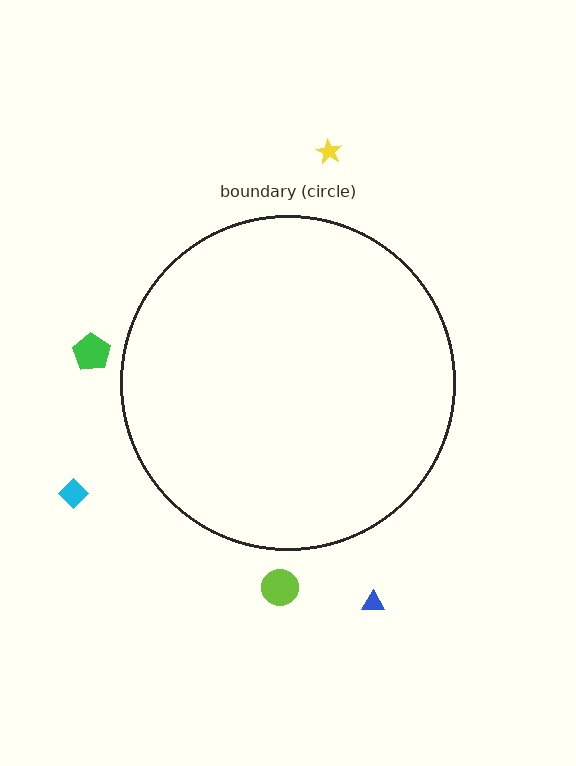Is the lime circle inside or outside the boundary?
Outside.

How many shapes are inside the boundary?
0 inside, 5 outside.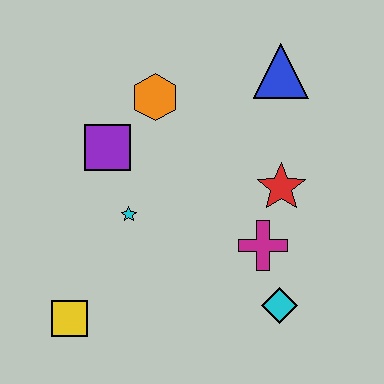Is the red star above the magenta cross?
Yes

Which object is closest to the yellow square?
The cyan star is closest to the yellow square.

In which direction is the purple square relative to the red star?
The purple square is to the left of the red star.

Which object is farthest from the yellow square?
The blue triangle is farthest from the yellow square.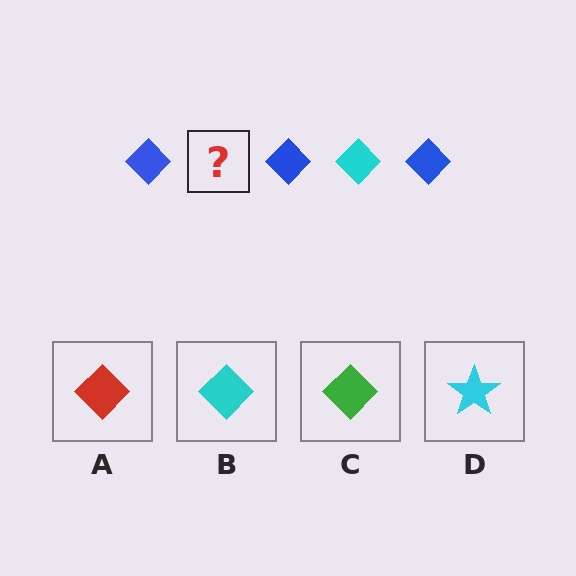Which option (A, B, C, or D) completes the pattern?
B.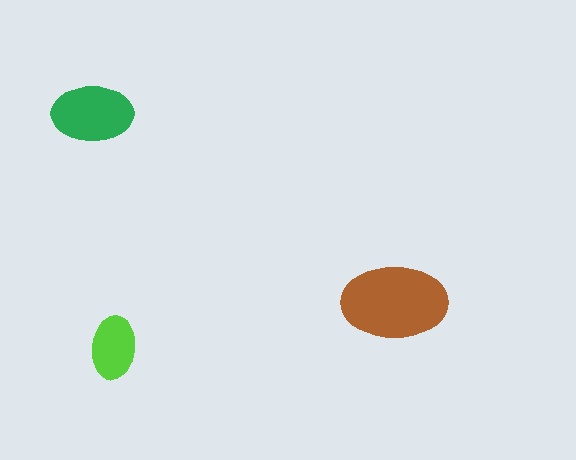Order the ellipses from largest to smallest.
the brown one, the green one, the lime one.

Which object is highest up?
The green ellipse is topmost.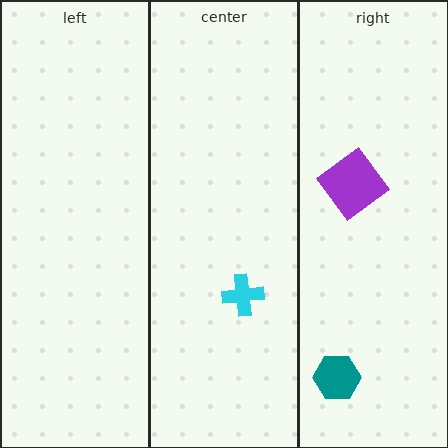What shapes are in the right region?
The teal hexagon, the purple diamond.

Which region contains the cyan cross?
The center region.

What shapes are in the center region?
The cyan cross.